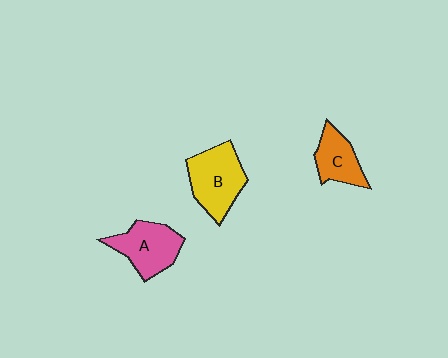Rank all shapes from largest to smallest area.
From largest to smallest: B (yellow), A (pink), C (orange).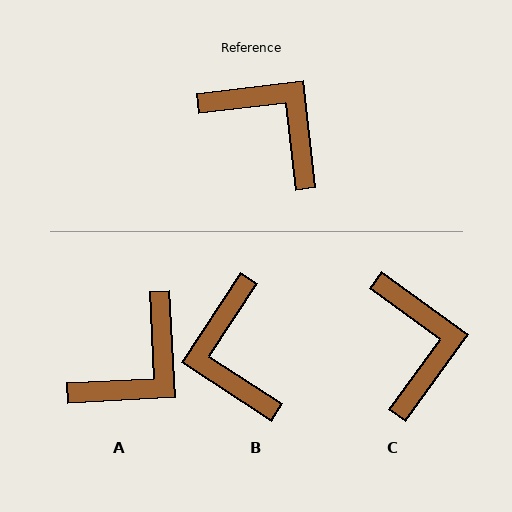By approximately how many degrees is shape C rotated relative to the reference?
Approximately 43 degrees clockwise.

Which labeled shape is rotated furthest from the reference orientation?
B, about 140 degrees away.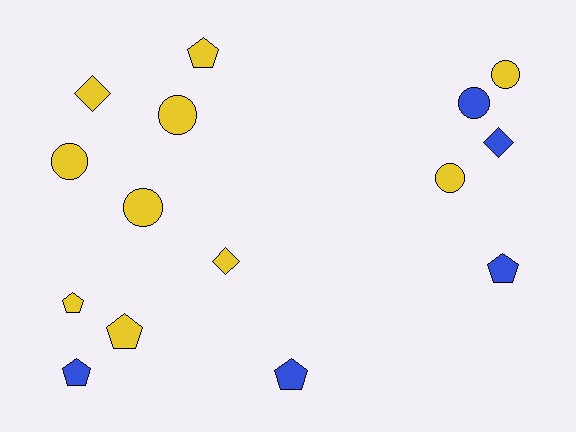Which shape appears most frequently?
Circle, with 6 objects.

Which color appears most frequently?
Yellow, with 10 objects.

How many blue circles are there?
There is 1 blue circle.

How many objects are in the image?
There are 15 objects.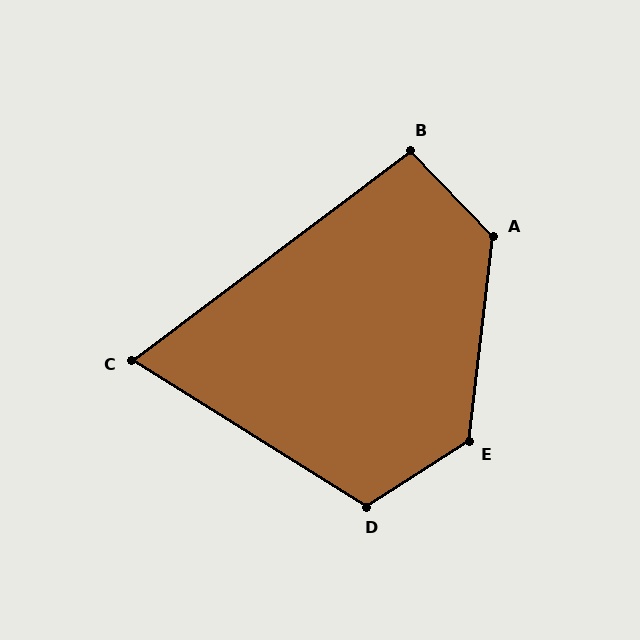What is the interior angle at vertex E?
Approximately 129 degrees (obtuse).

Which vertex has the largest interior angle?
A, at approximately 130 degrees.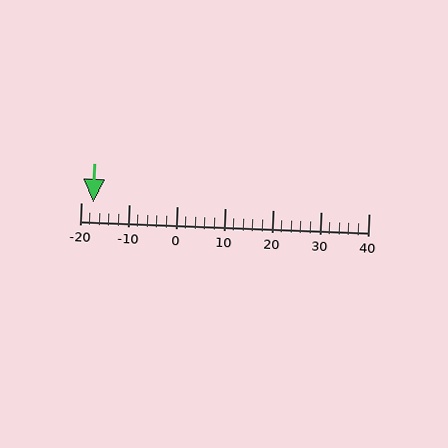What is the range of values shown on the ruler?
The ruler shows values from -20 to 40.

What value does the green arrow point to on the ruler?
The green arrow points to approximately -18.